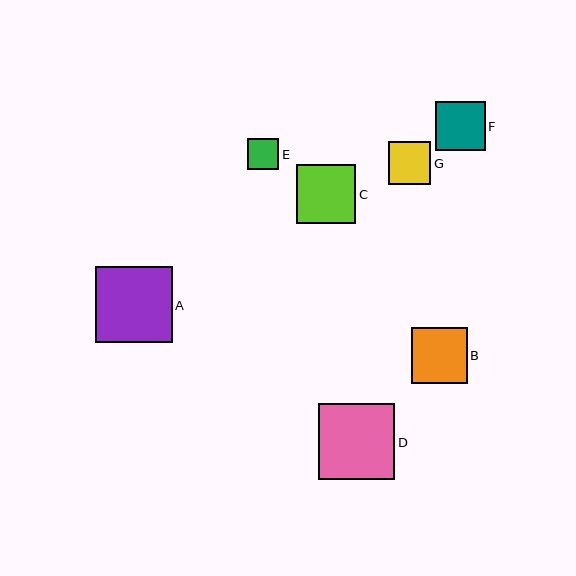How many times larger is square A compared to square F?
Square A is approximately 1.6 times the size of square F.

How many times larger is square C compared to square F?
Square C is approximately 1.2 times the size of square F.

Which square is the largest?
Square D is the largest with a size of approximately 76 pixels.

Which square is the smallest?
Square E is the smallest with a size of approximately 31 pixels.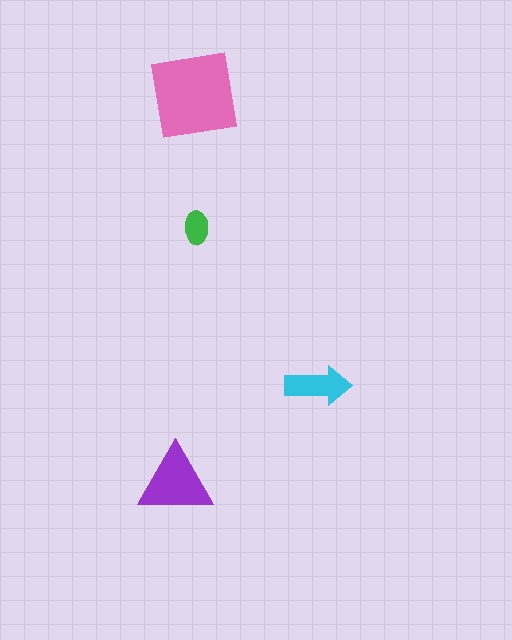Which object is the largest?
The pink square.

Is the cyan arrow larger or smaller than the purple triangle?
Smaller.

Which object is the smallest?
The green ellipse.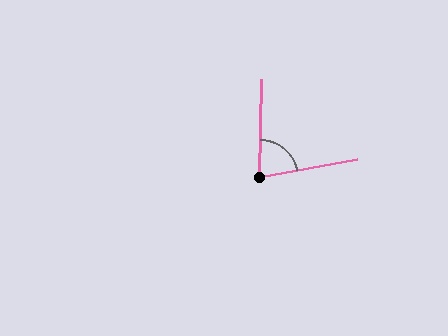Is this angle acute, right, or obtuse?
It is acute.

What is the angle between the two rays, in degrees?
Approximately 78 degrees.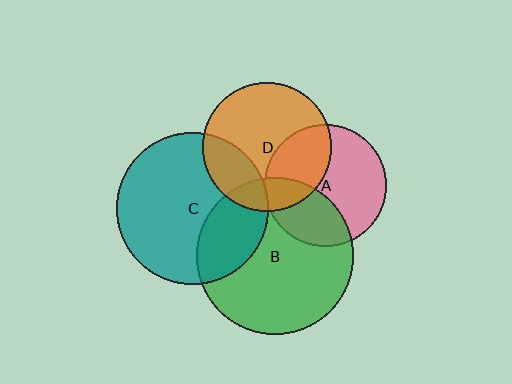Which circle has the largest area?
Circle B (green).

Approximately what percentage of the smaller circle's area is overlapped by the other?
Approximately 35%.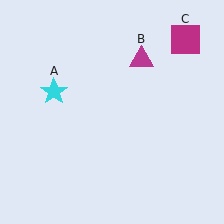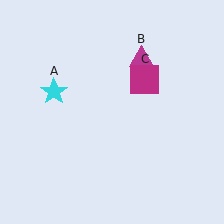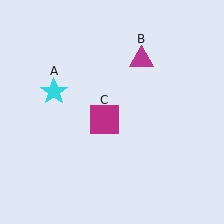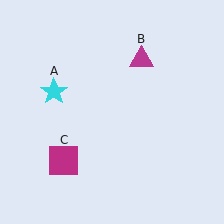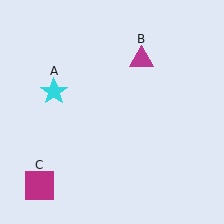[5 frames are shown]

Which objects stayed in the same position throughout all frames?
Cyan star (object A) and magenta triangle (object B) remained stationary.